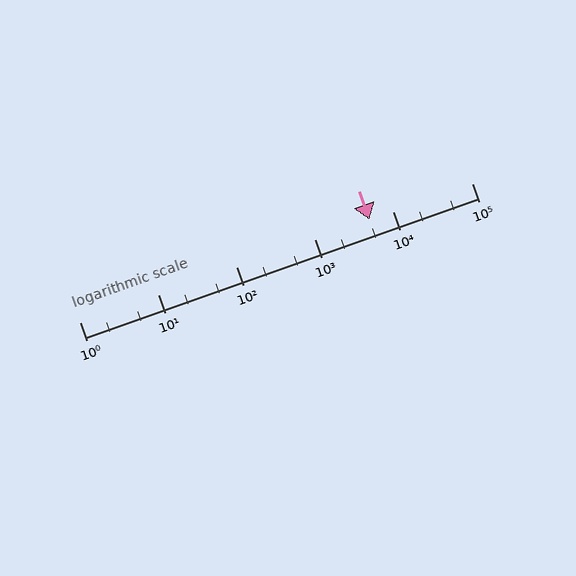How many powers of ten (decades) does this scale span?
The scale spans 5 decades, from 1 to 100000.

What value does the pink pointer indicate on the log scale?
The pointer indicates approximately 4900.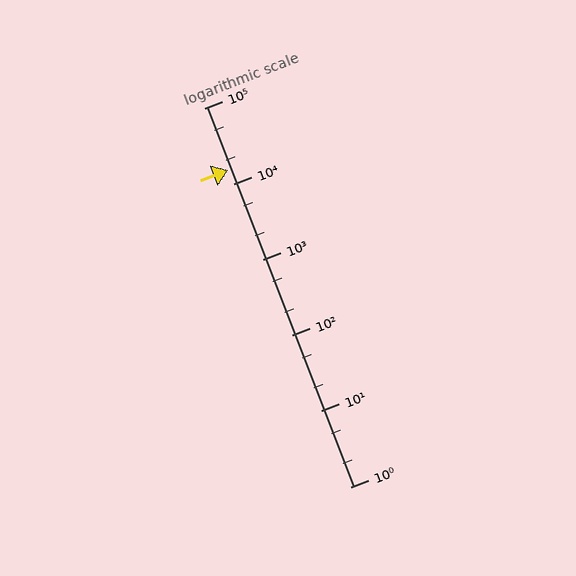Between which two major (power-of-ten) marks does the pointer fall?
The pointer is between 10000 and 100000.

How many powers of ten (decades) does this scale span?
The scale spans 5 decades, from 1 to 100000.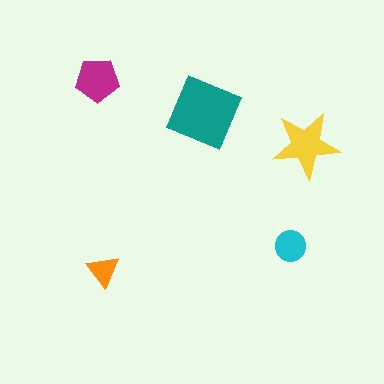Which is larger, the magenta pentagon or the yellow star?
The yellow star.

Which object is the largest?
The teal diamond.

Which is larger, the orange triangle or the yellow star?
The yellow star.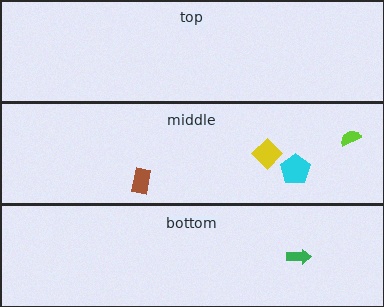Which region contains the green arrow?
The bottom region.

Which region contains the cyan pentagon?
The middle region.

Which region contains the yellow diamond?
The middle region.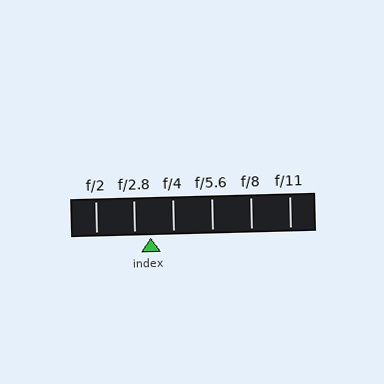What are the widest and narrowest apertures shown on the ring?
The widest aperture shown is f/2 and the narrowest is f/11.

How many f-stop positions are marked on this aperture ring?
There are 6 f-stop positions marked.